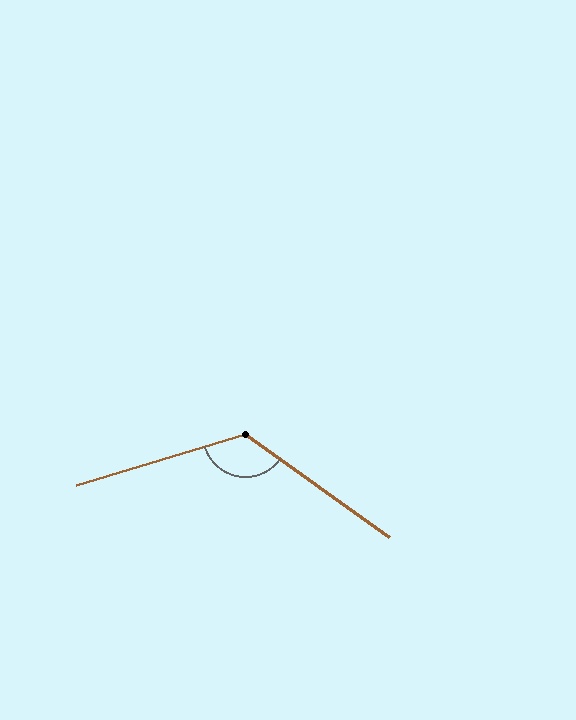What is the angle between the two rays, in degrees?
Approximately 128 degrees.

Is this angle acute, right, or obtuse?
It is obtuse.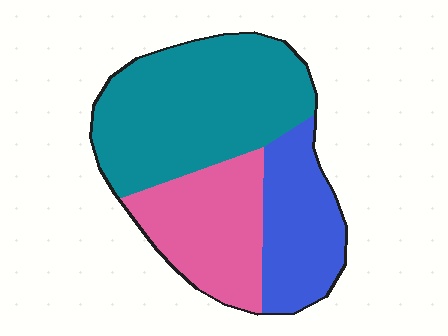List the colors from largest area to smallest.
From largest to smallest: teal, pink, blue.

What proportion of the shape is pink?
Pink takes up about one quarter (1/4) of the shape.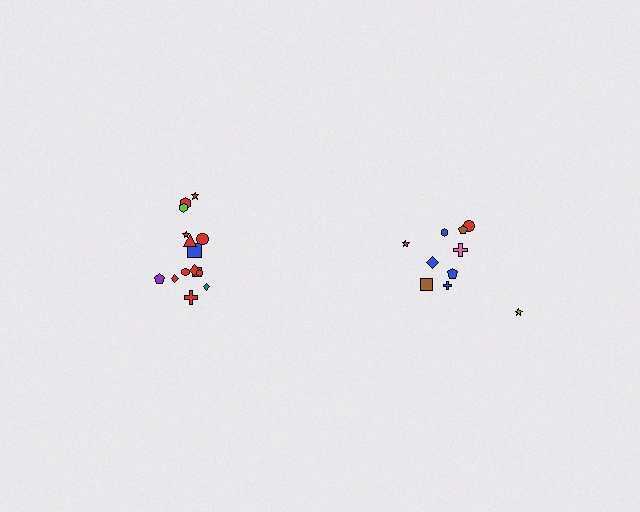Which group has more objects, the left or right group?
The left group.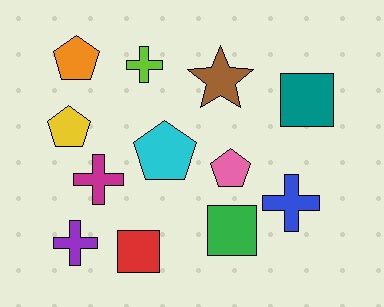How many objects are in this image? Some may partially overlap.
There are 12 objects.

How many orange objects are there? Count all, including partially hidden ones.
There is 1 orange object.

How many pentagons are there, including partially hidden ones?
There are 4 pentagons.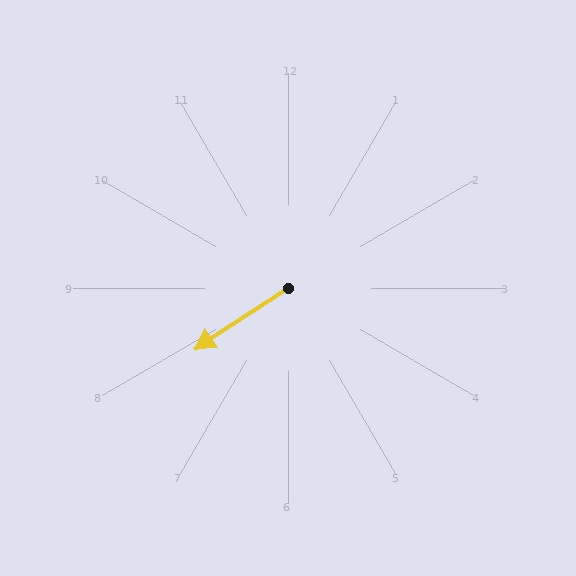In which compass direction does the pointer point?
Southwest.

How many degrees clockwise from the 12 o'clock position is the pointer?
Approximately 237 degrees.